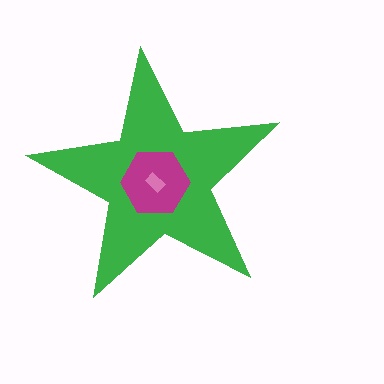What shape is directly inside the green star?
The magenta hexagon.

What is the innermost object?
The pink rectangle.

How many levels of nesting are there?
3.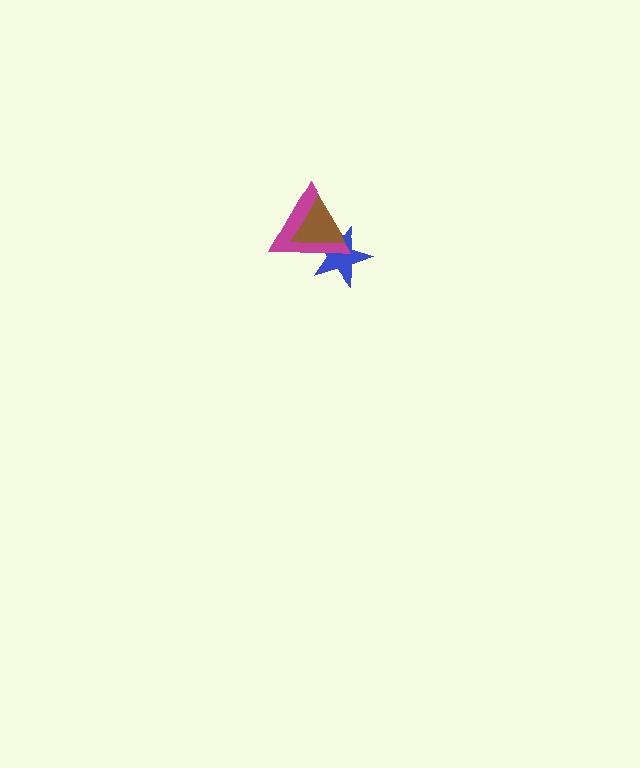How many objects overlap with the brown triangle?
2 objects overlap with the brown triangle.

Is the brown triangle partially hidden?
No, no other shape covers it.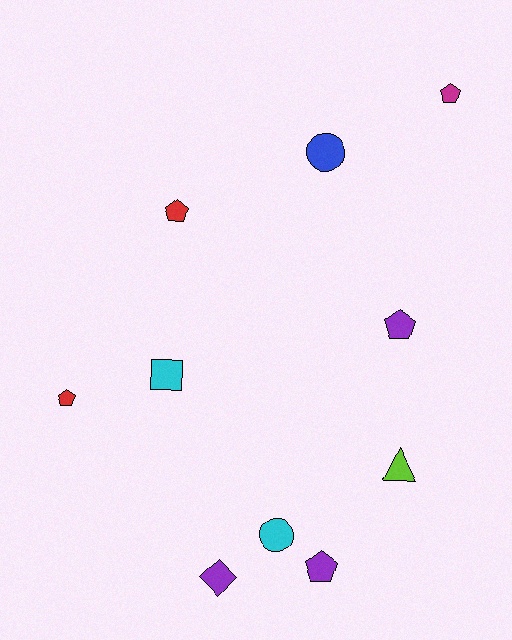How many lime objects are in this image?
There is 1 lime object.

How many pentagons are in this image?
There are 5 pentagons.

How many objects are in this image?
There are 10 objects.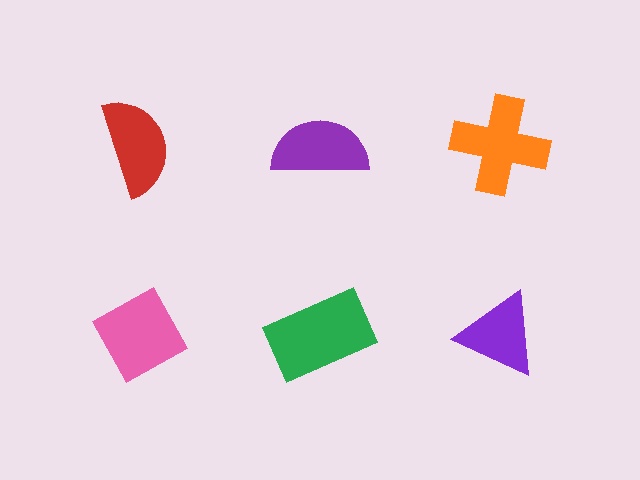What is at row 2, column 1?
A pink diamond.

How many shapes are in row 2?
3 shapes.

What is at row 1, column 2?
A purple semicircle.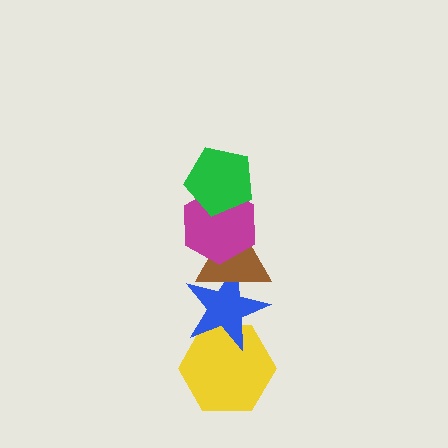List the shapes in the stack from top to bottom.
From top to bottom: the green pentagon, the magenta hexagon, the brown triangle, the blue star, the yellow hexagon.